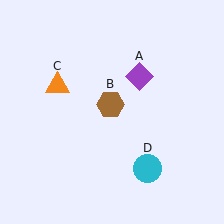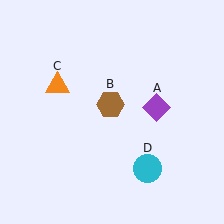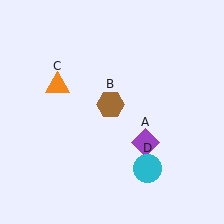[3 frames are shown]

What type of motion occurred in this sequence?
The purple diamond (object A) rotated clockwise around the center of the scene.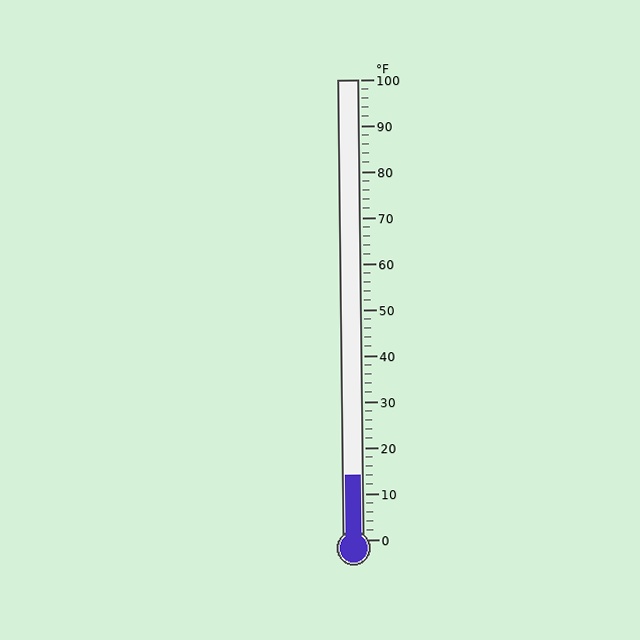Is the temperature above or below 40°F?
The temperature is below 40°F.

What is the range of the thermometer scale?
The thermometer scale ranges from 0°F to 100°F.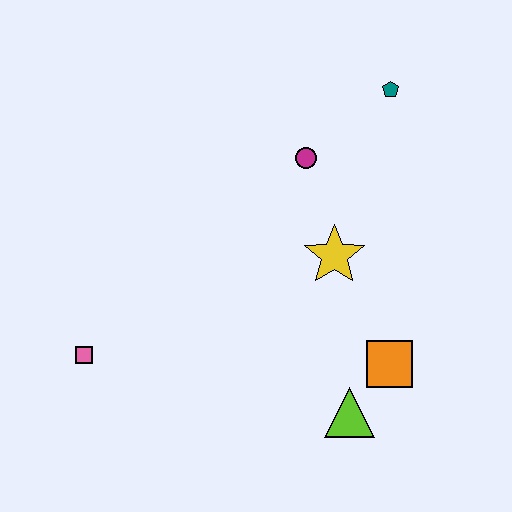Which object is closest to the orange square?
The lime triangle is closest to the orange square.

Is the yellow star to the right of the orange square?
No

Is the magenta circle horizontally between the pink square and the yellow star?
Yes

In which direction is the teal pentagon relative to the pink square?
The teal pentagon is to the right of the pink square.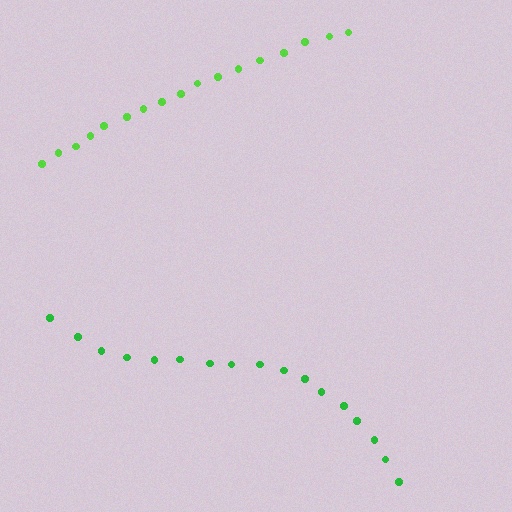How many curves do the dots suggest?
There are 2 distinct paths.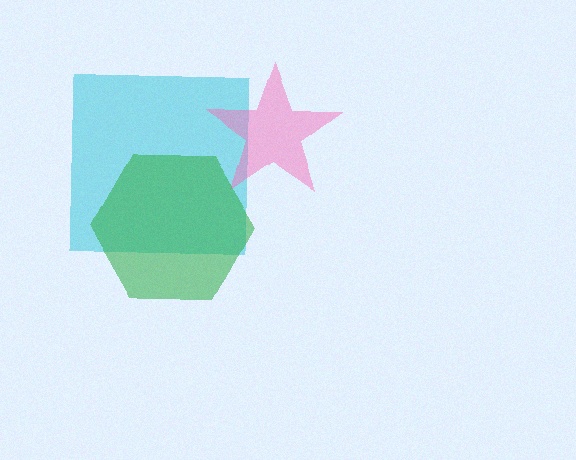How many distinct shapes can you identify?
There are 3 distinct shapes: a cyan square, a pink star, a green hexagon.